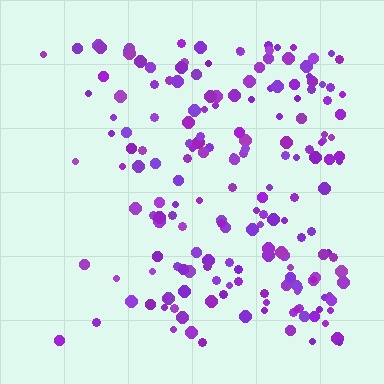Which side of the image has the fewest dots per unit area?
The left.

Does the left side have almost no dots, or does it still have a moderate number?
Still a moderate number, just noticeably fewer than the right.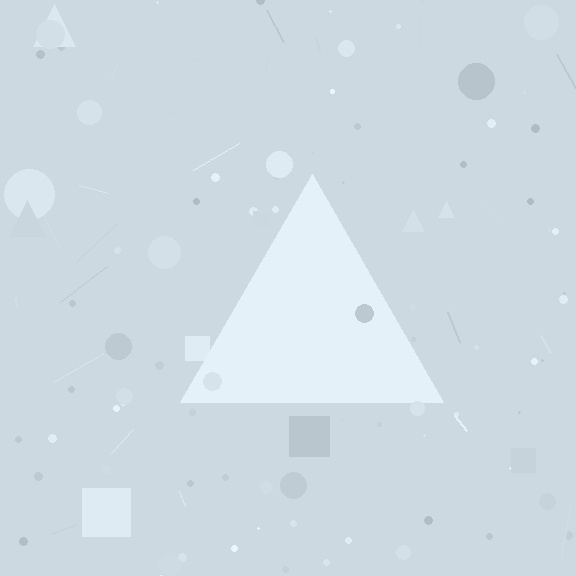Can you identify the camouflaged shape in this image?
The camouflaged shape is a triangle.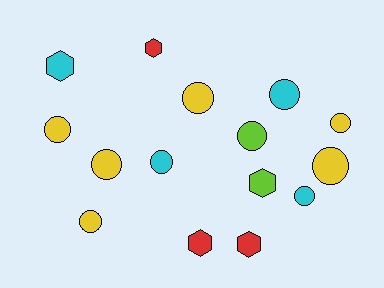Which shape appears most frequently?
Circle, with 10 objects.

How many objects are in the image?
There are 15 objects.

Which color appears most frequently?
Yellow, with 6 objects.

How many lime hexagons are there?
There is 1 lime hexagon.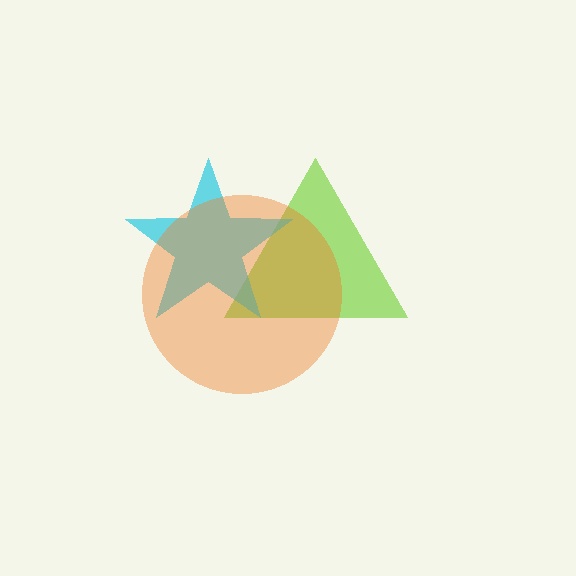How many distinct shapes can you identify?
There are 3 distinct shapes: a lime triangle, a cyan star, an orange circle.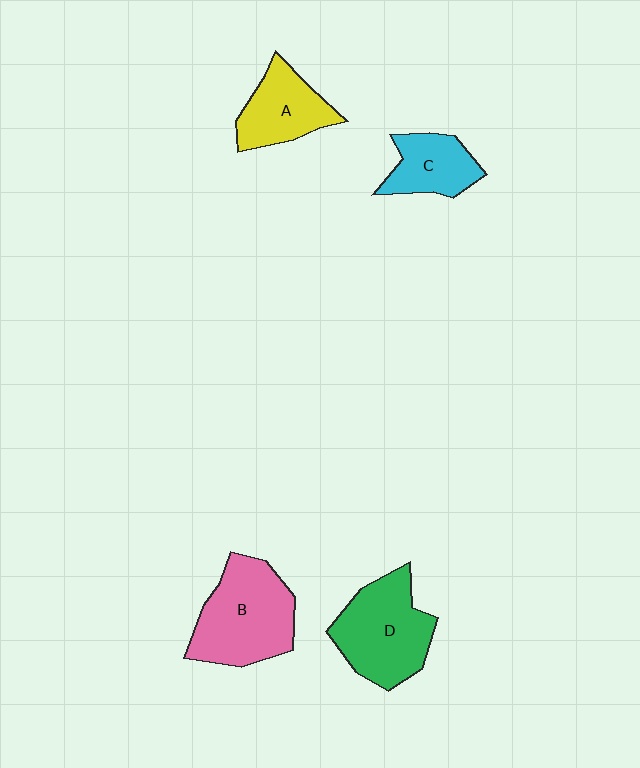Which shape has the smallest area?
Shape C (cyan).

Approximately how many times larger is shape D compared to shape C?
Approximately 1.7 times.